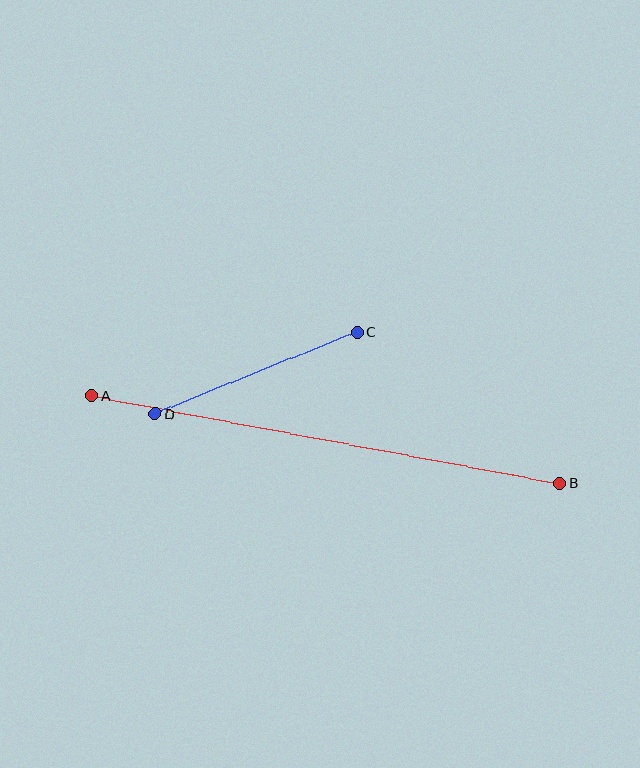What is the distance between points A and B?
The distance is approximately 477 pixels.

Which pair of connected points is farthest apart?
Points A and B are farthest apart.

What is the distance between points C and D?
The distance is approximately 218 pixels.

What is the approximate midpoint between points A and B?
The midpoint is at approximately (326, 440) pixels.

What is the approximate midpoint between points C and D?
The midpoint is at approximately (256, 373) pixels.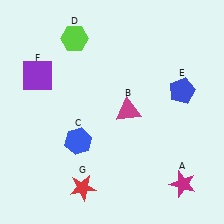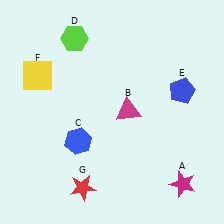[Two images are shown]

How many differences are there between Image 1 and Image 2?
There is 1 difference between the two images.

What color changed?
The square (F) changed from purple in Image 1 to yellow in Image 2.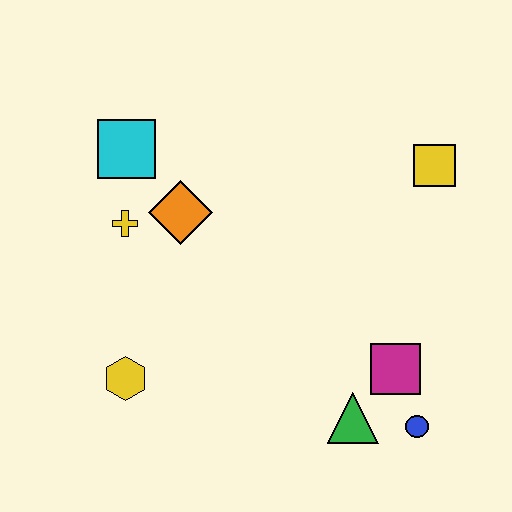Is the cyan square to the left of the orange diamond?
Yes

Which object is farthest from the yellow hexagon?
The yellow square is farthest from the yellow hexagon.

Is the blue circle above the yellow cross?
No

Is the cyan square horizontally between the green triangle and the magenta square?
No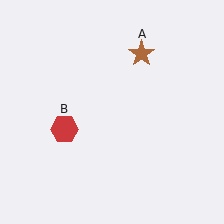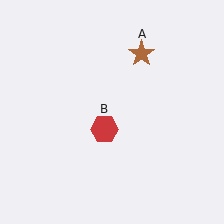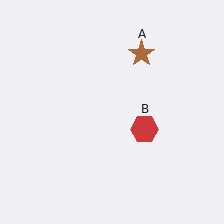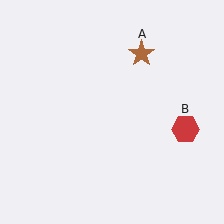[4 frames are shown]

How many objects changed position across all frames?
1 object changed position: red hexagon (object B).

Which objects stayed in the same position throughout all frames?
Brown star (object A) remained stationary.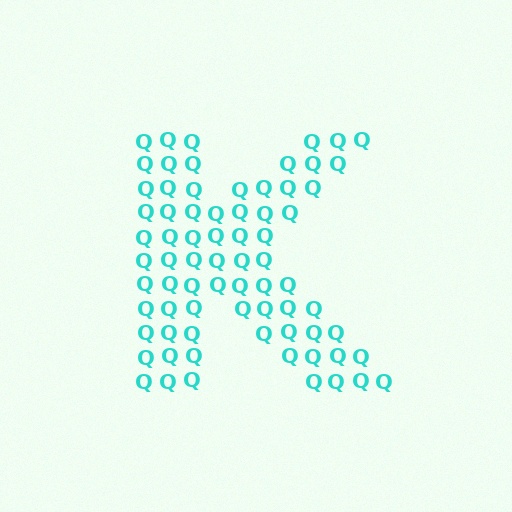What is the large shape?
The large shape is the letter K.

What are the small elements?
The small elements are letter Q's.